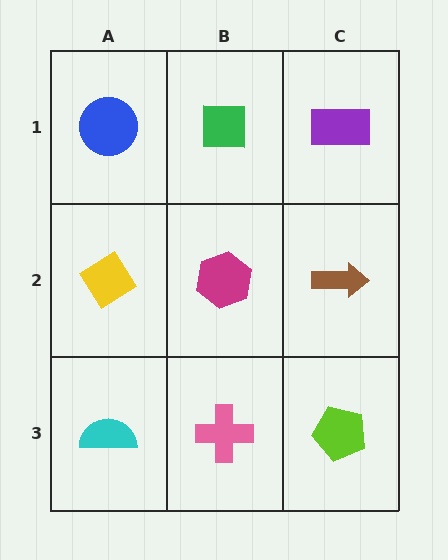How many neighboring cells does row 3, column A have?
2.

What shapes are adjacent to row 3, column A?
A yellow diamond (row 2, column A), a pink cross (row 3, column B).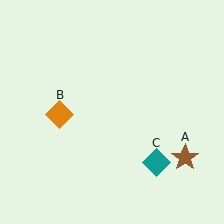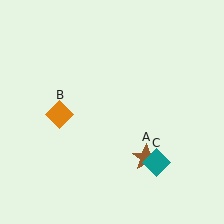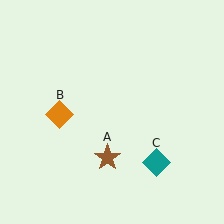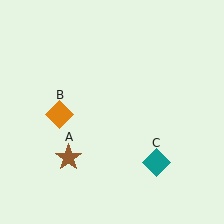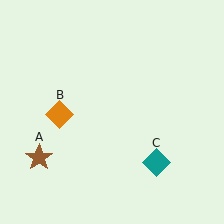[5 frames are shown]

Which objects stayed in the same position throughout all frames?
Orange diamond (object B) and teal diamond (object C) remained stationary.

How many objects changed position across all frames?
1 object changed position: brown star (object A).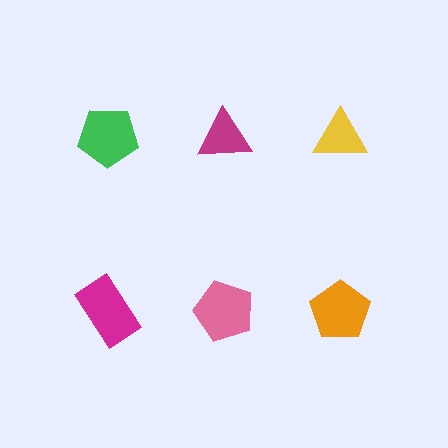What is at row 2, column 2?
A pink pentagon.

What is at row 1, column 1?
A green pentagon.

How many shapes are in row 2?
3 shapes.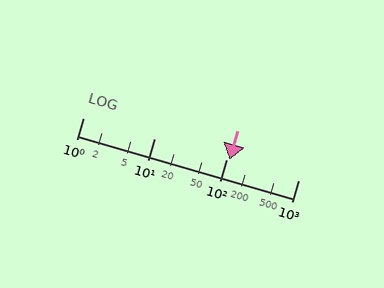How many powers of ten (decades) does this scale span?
The scale spans 3 decades, from 1 to 1000.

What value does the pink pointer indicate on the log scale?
The pointer indicates approximately 110.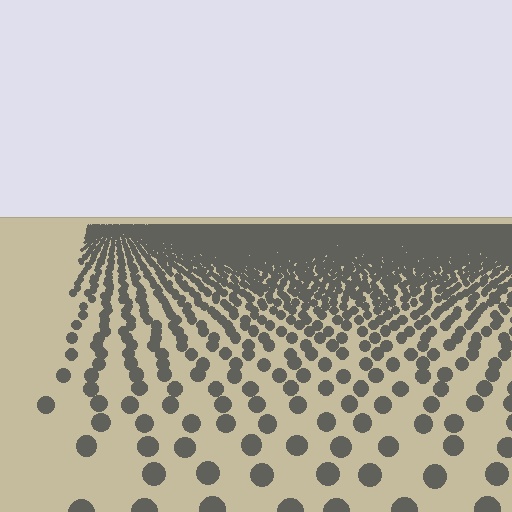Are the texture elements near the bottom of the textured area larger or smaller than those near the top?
Larger. Near the bottom, elements are closer to the viewer and appear at a bigger on-screen size.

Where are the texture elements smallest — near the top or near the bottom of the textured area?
Near the top.